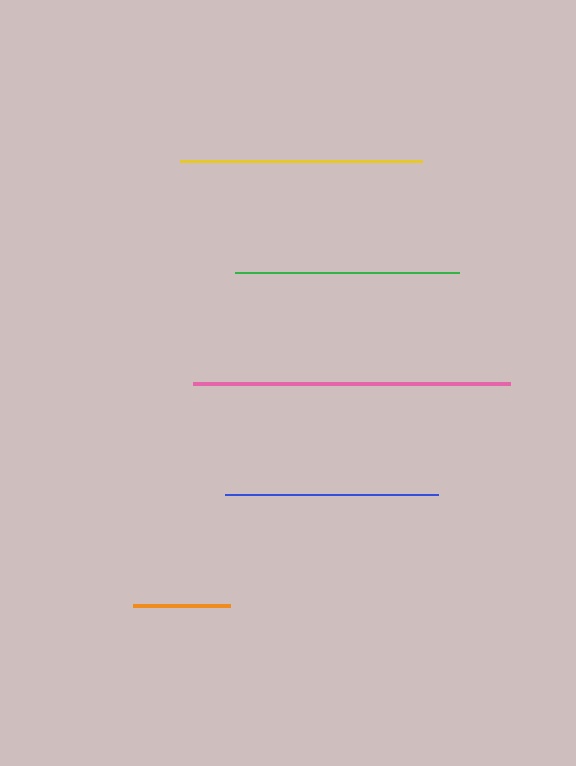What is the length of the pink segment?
The pink segment is approximately 317 pixels long.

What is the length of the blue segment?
The blue segment is approximately 213 pixels long.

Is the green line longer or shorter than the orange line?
The green line is longer than the orange line.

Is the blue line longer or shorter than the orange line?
The blue line is longer than the orange line.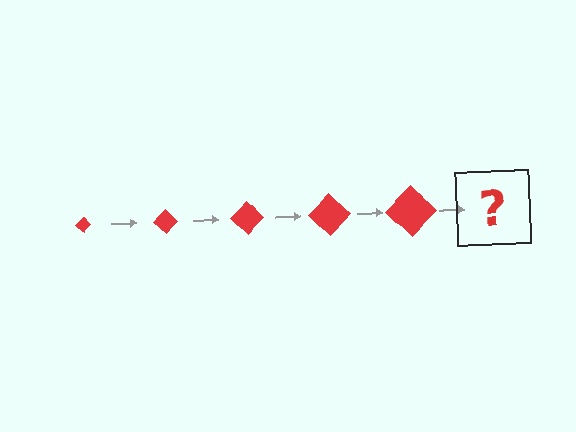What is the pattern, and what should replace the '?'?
The pattern is that the diamond gets progressively larger each step. The '?' should be a red diamond, larger than the previous one.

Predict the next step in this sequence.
The next step is a red diamond, larger than the previous one.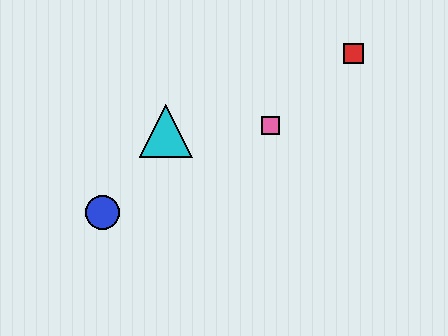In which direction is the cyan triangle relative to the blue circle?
The cyan triangle is above the blue circle.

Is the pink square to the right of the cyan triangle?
Yes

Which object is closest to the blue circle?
The cyan triangle is closest to the blue circle.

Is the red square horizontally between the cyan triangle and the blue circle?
No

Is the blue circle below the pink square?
Yes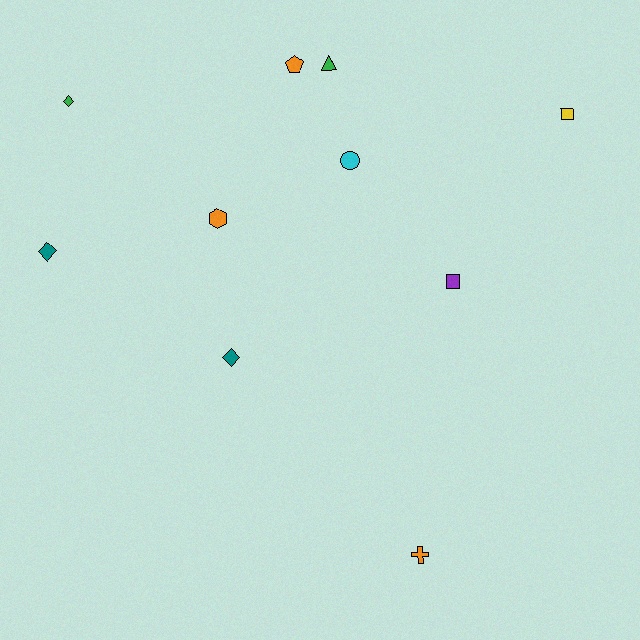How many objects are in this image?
There are 10 objects.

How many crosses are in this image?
There is 1 cross.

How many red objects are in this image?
There are no red objects.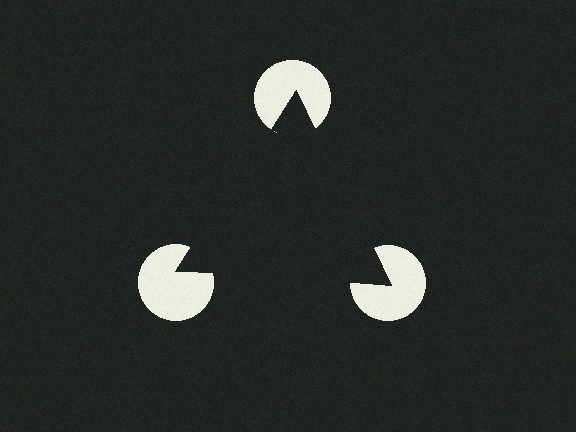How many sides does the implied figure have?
3 sides.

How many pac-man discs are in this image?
There are 3 — one at each vertex of the illusory triangle.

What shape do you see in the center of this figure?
An illusory triangle — its edges are inferred from the aligned wedge cuts in the pac-man discs, not physically drawn.